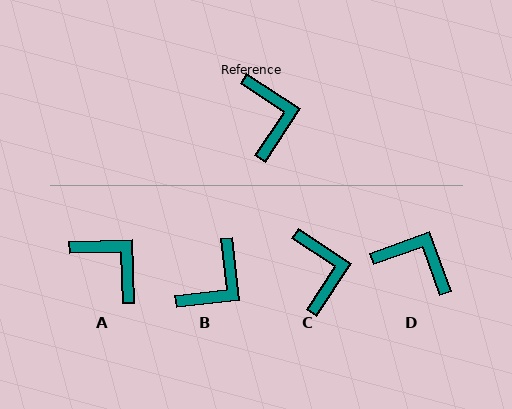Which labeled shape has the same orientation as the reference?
C.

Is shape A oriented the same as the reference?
No, it is off by about 35 degrees.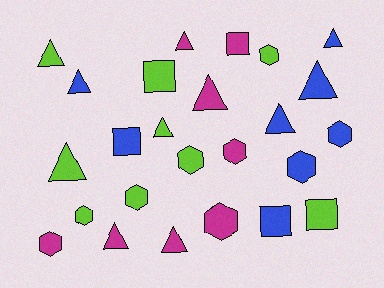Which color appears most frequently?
Lime, with 9 objects.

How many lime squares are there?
There are 2 lime squares.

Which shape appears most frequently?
Triangle, with 11 objects.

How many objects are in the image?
There are 25 objects.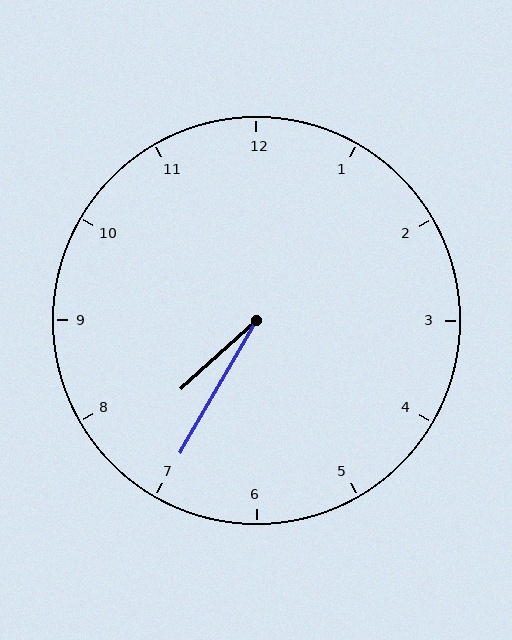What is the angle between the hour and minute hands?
Approximately 18 degrees.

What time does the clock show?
7:35.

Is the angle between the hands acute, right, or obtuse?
It is acute.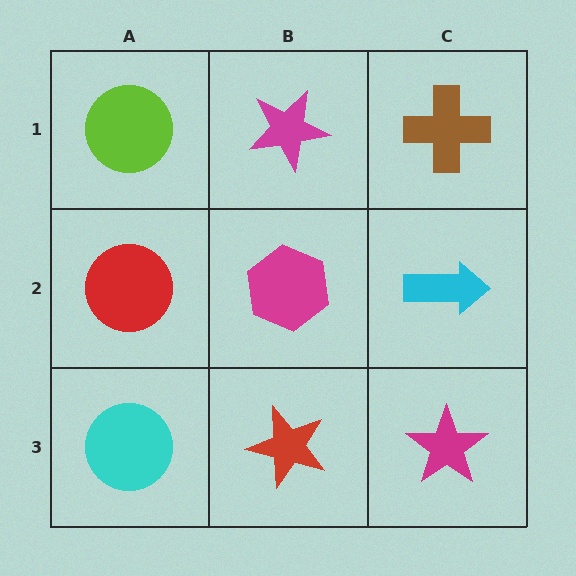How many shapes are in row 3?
3 shapes.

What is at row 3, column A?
A cyan circle.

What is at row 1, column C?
A brown cross.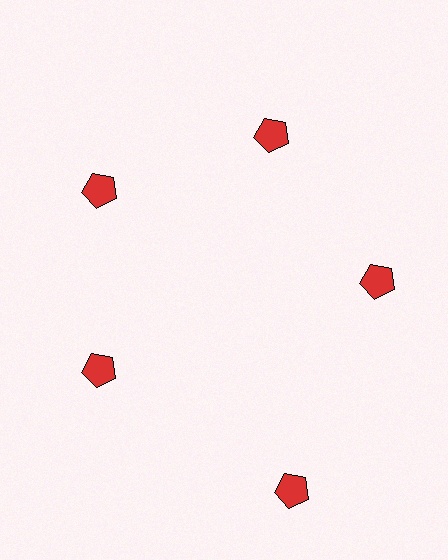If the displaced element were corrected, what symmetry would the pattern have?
It would have 5-fold rotational symmetry — the pattern would map onto itself every 72 degrees.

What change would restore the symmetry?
The symmetry would be restored by moving it inward, back onto the ring so that all 5 pentagons sit at equal angles and equal distance from the center.